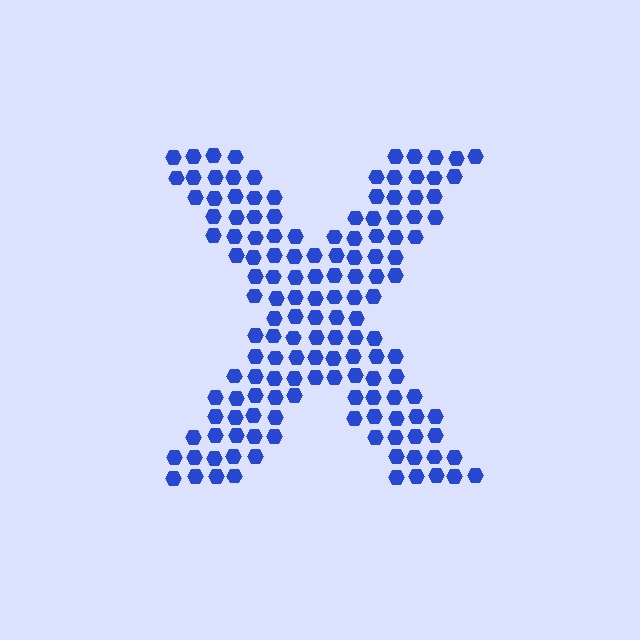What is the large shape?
The large shape is the letter X.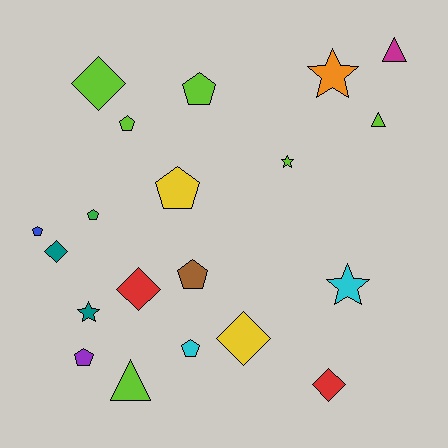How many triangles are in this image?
There are 3 triangles.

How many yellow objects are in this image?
There are 2 yellow objects.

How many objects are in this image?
There are 20 objects.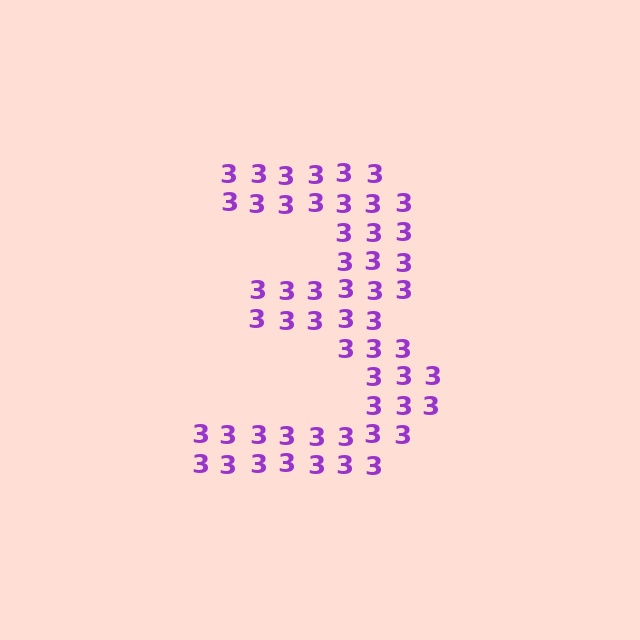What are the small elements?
The small elements are digit 3's.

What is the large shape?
The large shape is the digit 3.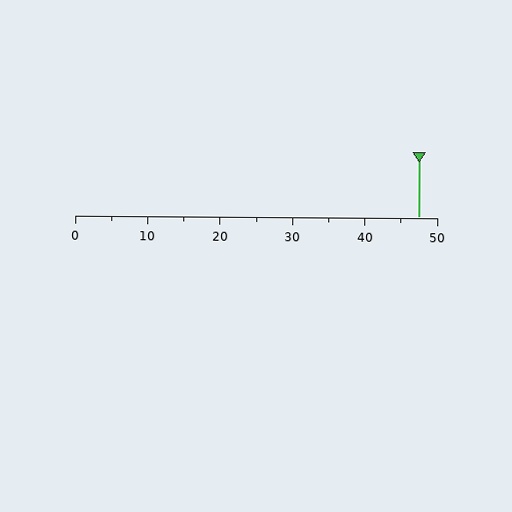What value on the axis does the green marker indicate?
The marker indicates approximately 47.5.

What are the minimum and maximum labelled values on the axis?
The axis runs from 0 to 50.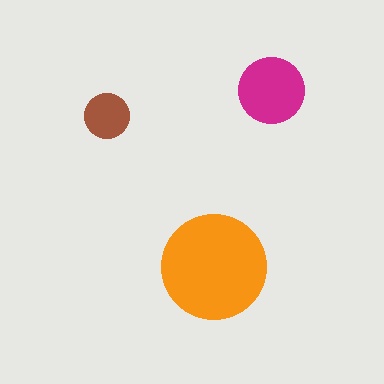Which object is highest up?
The magenta circle is topmost.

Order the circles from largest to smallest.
the orange one, the magenta one, the brown one.